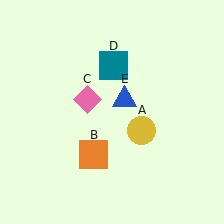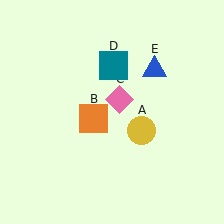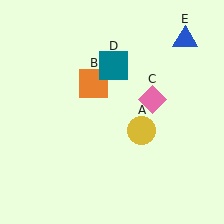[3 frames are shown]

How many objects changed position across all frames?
3 objects changed position: orange square (object B), pink diamond (object C), blue triangle (object E).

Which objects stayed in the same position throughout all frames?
Yellow circle (object A) and teal square (object D) remained stationary.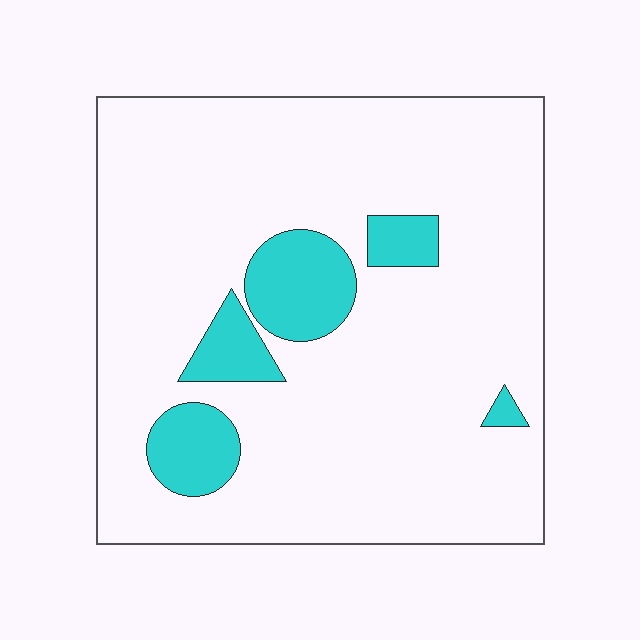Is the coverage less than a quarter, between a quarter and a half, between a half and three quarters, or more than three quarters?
Less than a quarter.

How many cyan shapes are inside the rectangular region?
5.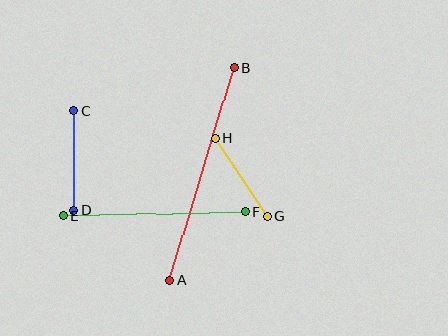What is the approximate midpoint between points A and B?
The midpoint is at approximately (202, 174) pixels.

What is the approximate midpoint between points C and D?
The midpoint is at approximately (74, 160) pixels.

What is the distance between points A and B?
The distance is approximately 222 pixels.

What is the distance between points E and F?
The distance is approximately 182 pixels.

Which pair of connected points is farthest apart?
Points A and B are farthest apart.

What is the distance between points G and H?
The distance is approximately 94 pixels.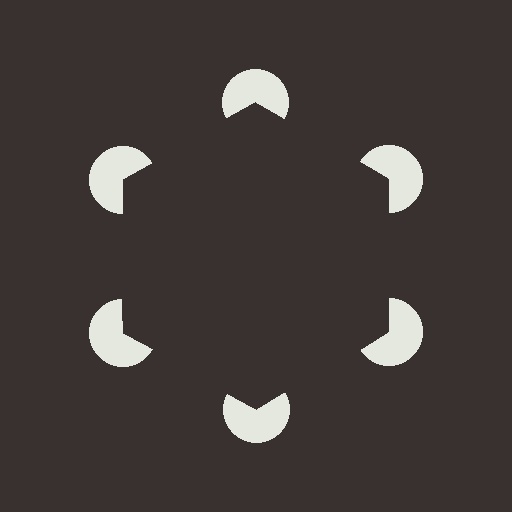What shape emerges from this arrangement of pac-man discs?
An illusory hexagon — its edges are inferred from the aligned wedge cuts in the pac-man discs, not physically drawn.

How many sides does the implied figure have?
6 sides.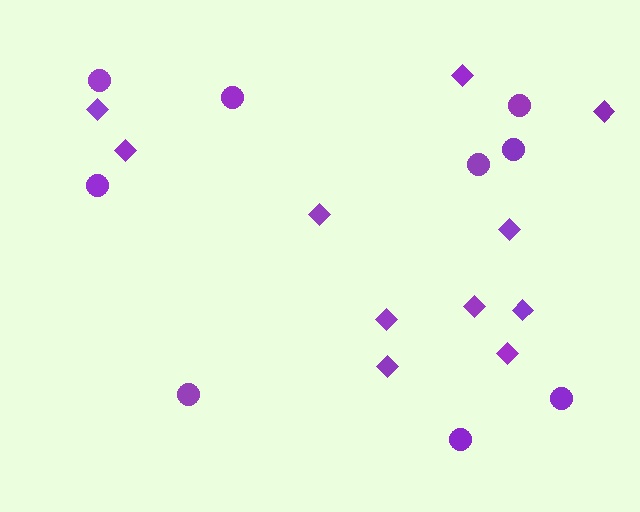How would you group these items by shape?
There are 2 groups: one group of diamonds (11) and one group of circles (9).